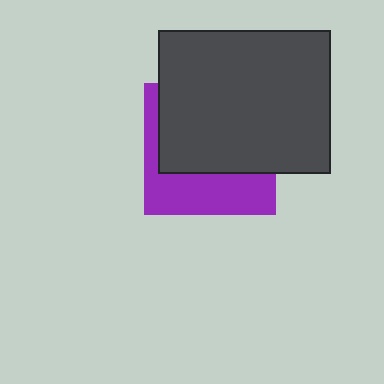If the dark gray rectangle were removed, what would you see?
You would see the complete purple square.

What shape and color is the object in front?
The object in front is a dark gray rectangle.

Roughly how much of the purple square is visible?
A small part of it is visible (roughly 39%).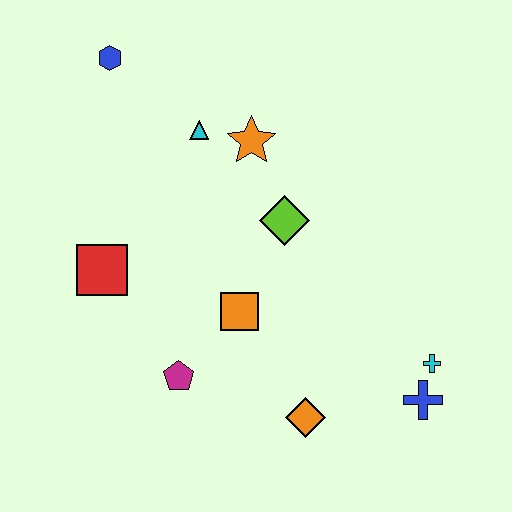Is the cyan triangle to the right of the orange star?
No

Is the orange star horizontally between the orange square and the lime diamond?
Yes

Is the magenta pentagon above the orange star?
No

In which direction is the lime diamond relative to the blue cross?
The lime diamond is above the blue cross.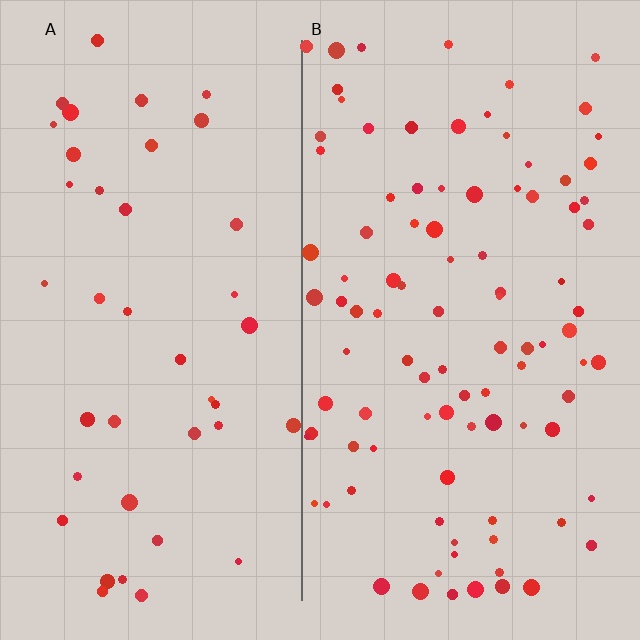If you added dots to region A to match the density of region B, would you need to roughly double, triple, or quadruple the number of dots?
Approximately double.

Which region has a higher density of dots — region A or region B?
B (the right).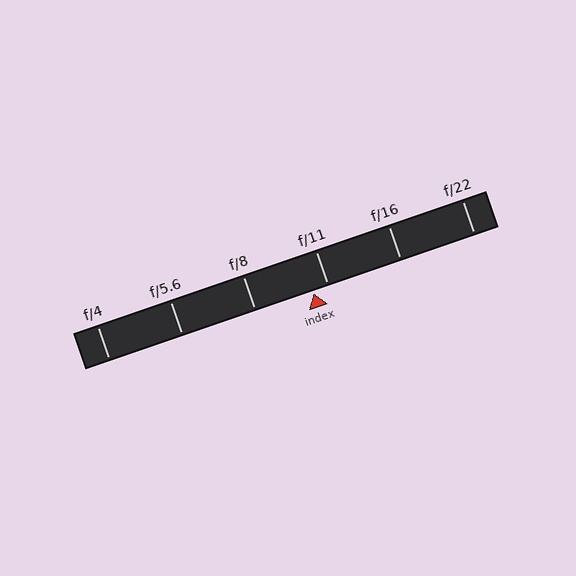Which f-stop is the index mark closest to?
The index mark is closest to f/11.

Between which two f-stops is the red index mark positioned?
The index mark is between f/8 and f/11.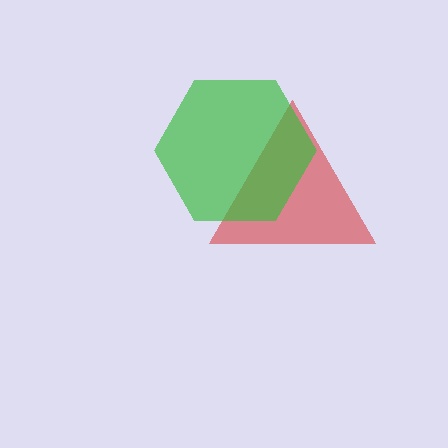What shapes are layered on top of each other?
The layered shapes are: a red triangle, a green hexagon.